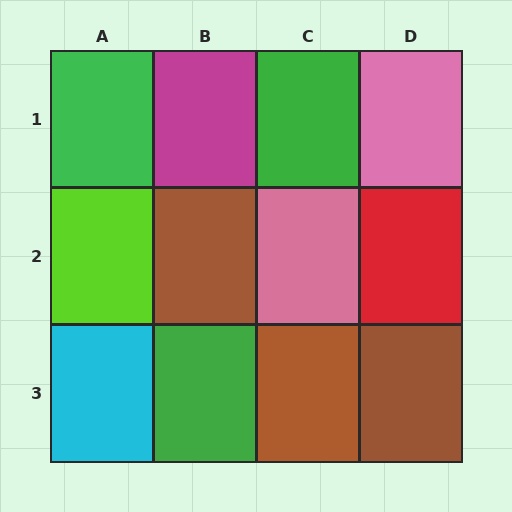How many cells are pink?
2 cells are pink.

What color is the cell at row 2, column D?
Red.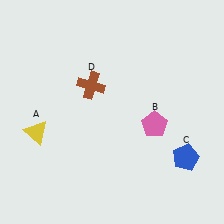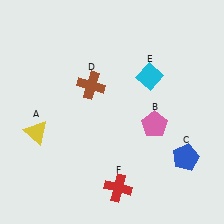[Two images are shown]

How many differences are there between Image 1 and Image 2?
There are 2 differences between the two images.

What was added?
A cyan diamond (E), a red cross (F) were added in Image 2.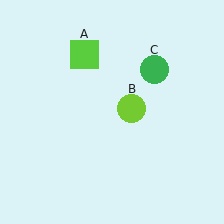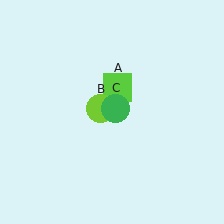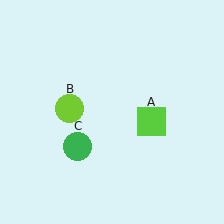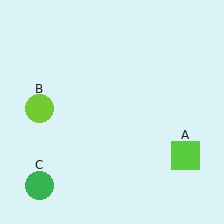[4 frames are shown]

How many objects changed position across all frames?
3 objects changed position: lime square (object A), lime circle (object B), green circle (object C).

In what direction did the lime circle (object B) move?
The lime circle (object B) moved left.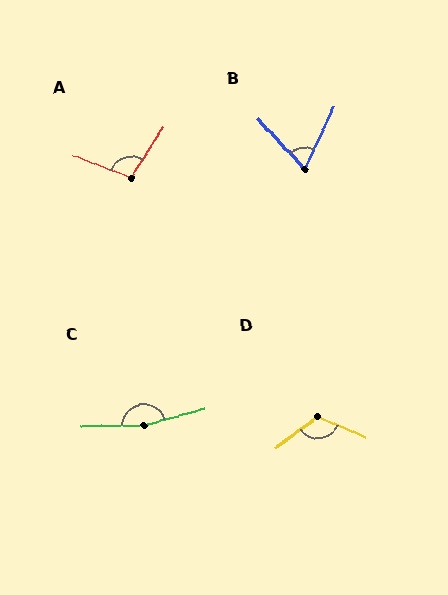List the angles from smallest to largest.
B (68°), A (101°), D (121°), C (164°).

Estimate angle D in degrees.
Approximately 121 degrees.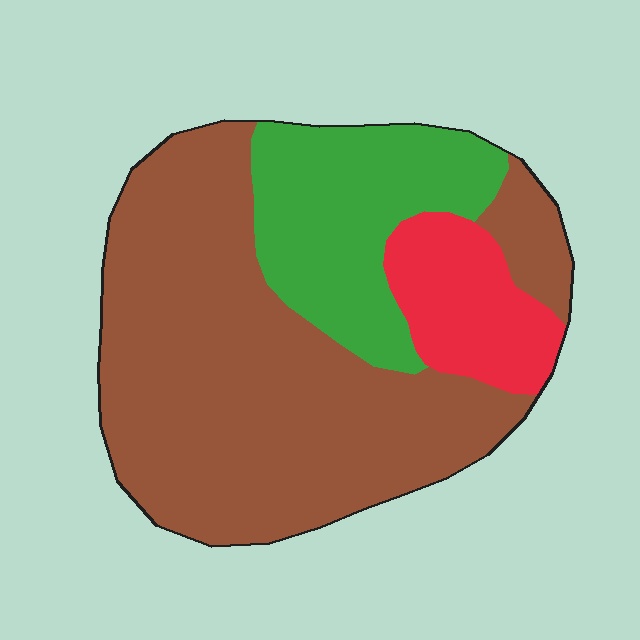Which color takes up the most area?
Brown, at roughly 65%.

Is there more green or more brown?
Brown.